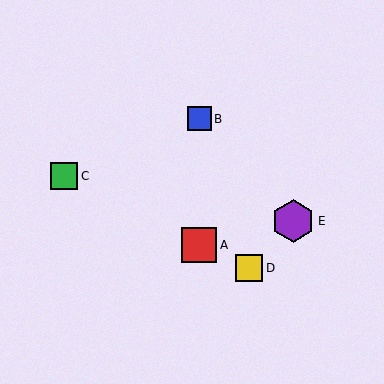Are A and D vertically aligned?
No, A is at x≈199 and D is at x≈249.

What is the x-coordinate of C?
Object C is at x≈64.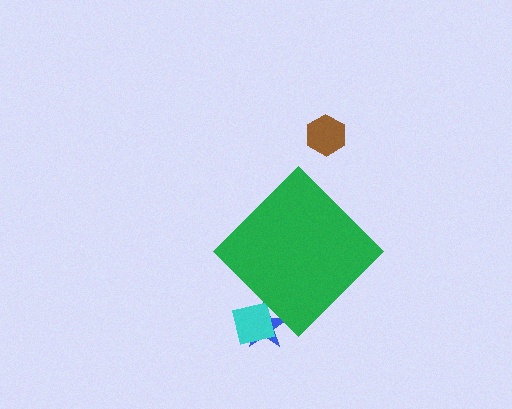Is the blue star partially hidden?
Yes, the blue star is partially hidden behind the green diamond.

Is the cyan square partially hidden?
Yes, the cyan square is partially hidden behind the green diamond.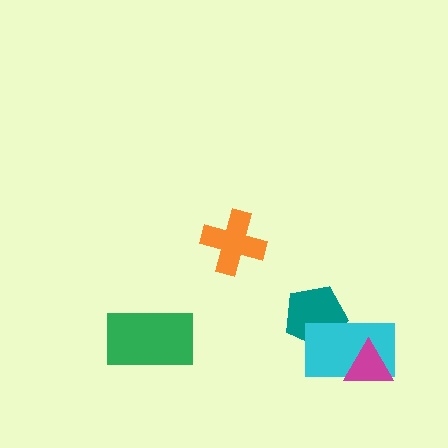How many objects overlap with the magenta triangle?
1 object overlaps with the magenta triangle.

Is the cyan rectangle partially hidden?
Yes, it is partially covered by another shape.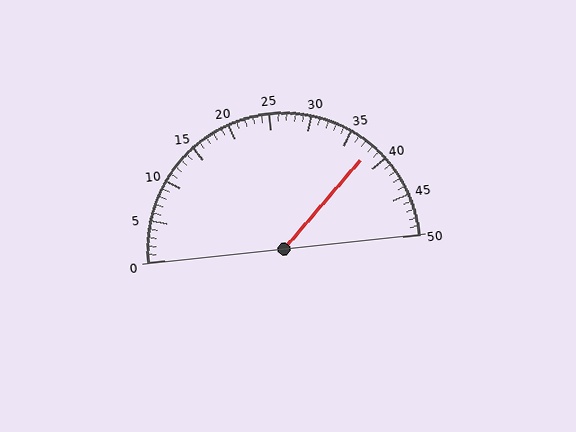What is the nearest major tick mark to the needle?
The nearest major tick mark is 40.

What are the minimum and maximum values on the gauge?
The gauge ranges from 0 to 50.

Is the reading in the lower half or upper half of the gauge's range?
The reading is in the upper half of the range (0 to 50).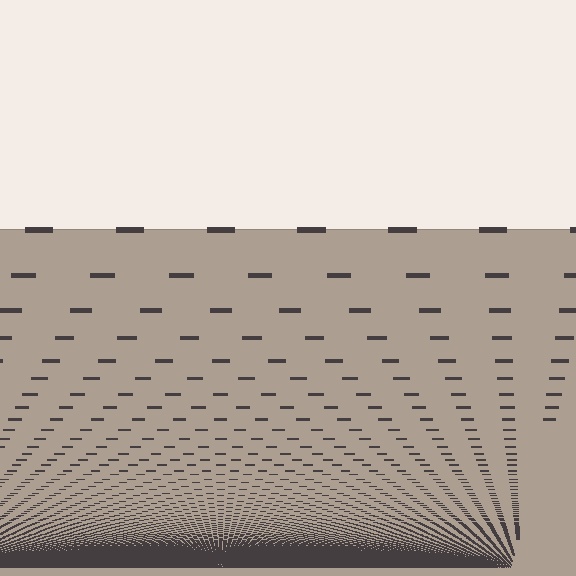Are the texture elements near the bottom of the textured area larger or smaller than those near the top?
Smaller. The gradient is inverted — elements near the bottom are smaller and denser.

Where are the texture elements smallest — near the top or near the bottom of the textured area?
Near the bottom.